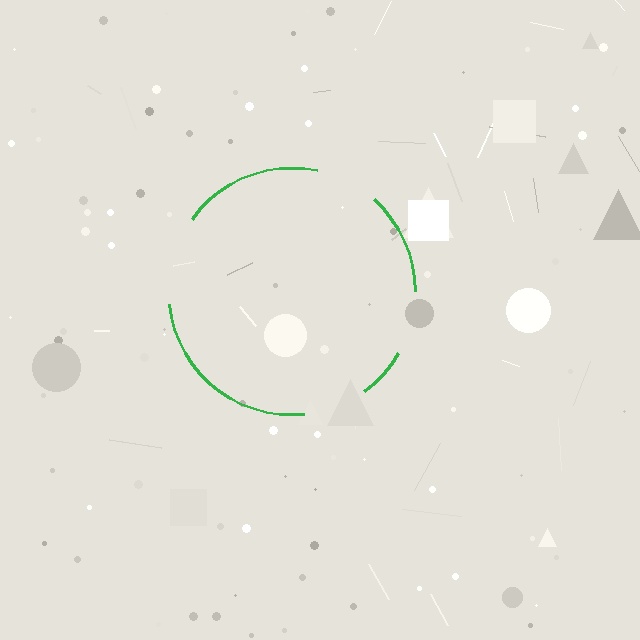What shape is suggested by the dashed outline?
The dashed outline suggests a circle.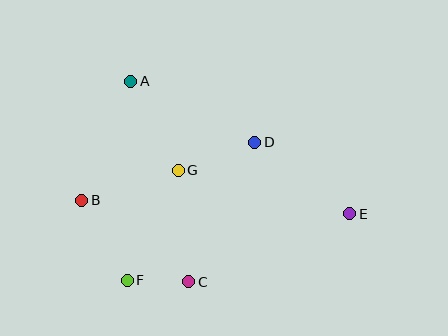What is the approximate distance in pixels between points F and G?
The distance between F and G is approximately 121 pixels.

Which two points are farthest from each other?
Points B and E are farthest from each other.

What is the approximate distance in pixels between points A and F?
The distance between A and F is approximately 199 pixels.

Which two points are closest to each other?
Points C and F are closest to each other.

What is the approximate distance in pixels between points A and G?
The distance between A and G is approximately 101 pixels.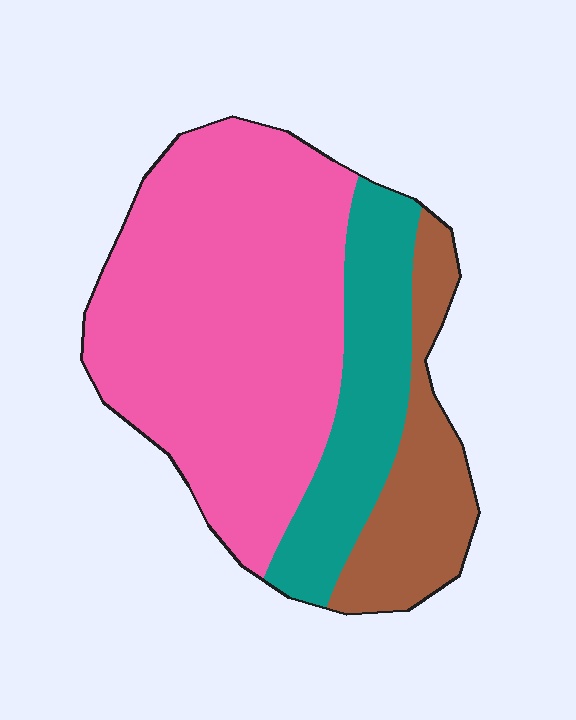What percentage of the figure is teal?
Teal takes up about one fifth (1/5) of the figure.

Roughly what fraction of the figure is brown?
Brown takes up about one sixth (1/6) of the figure.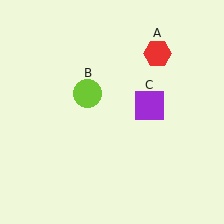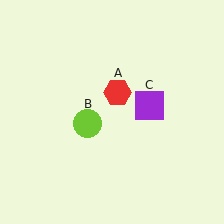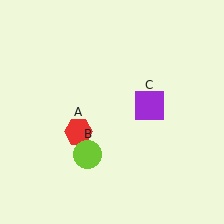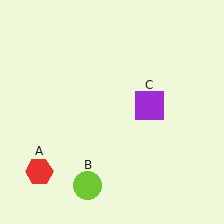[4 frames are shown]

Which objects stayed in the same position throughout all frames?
Purple square (object C) remained stationary.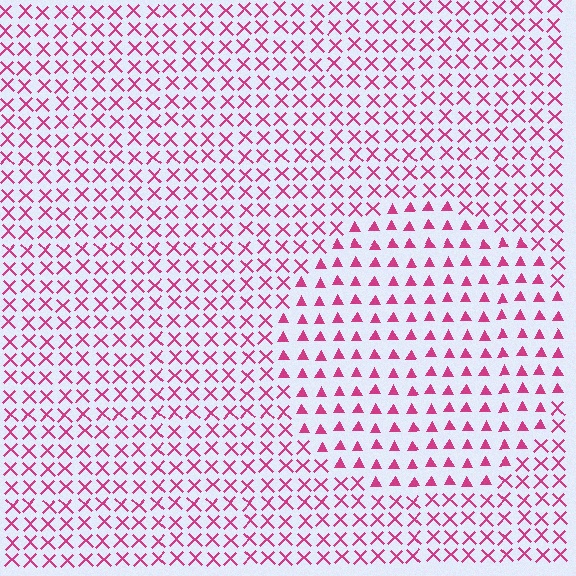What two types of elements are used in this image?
The image uses triangles inside the circle region and X marks outside it.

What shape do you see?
I see a circle.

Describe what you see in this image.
The image is filled with small magenta elements arranged in a uniform grid. A circle-shaped region contains triangles, while the surrounding area contains X marks. The boundary is defined purely by the change in element shape.